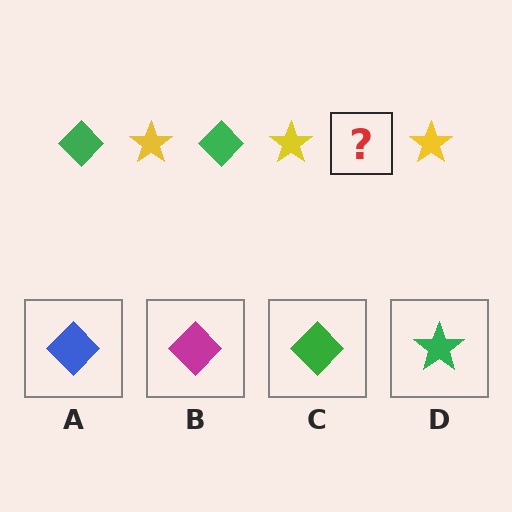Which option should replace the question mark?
Option C.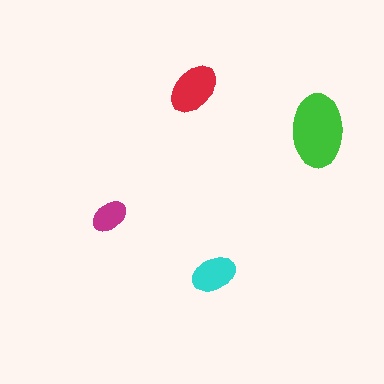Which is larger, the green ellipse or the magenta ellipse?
The green one.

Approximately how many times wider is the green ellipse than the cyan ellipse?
About 1.5 times wider.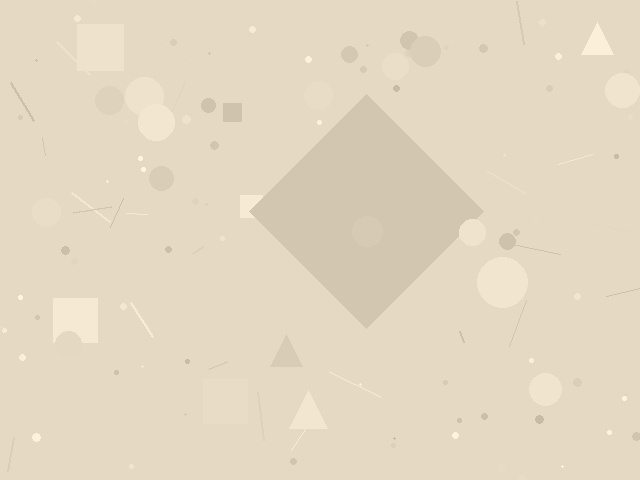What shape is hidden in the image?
A diamond is hidden in the image.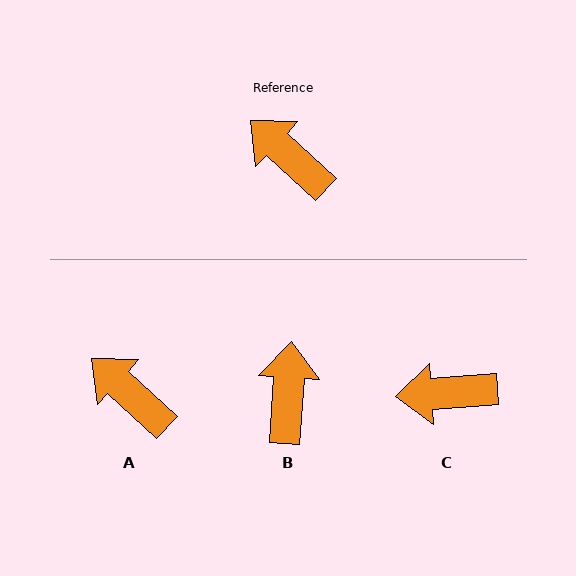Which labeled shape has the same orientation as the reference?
A.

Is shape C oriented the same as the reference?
No, it is off by about 47 degrees.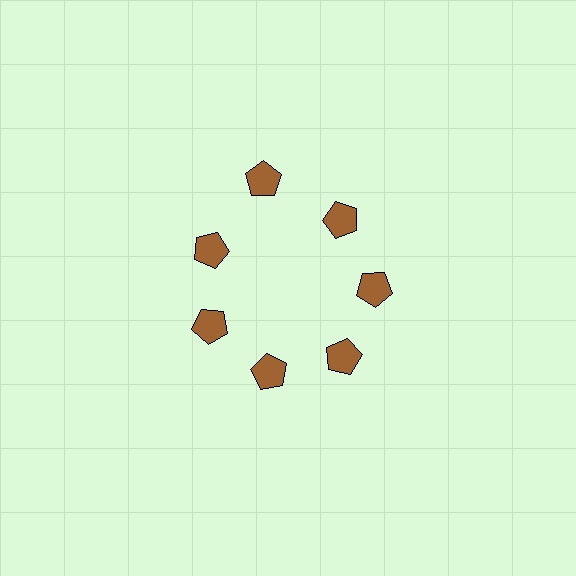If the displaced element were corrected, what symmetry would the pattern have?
It would have 7-fold rotational symmetry — the pattern would map onto itself every 51 degrees.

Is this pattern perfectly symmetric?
No. The 7 brown pentagons are arranged in a ring, but one element near the 12 o'clock position is pushed outward from the center, breaking the 7-fold rotational symmetry.